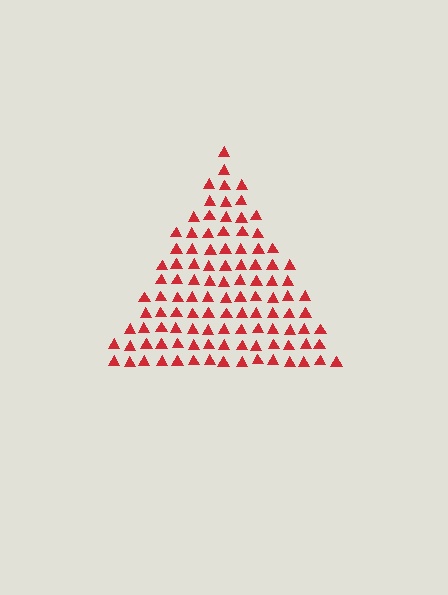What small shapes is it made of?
It is made of small triangles.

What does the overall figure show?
The overall figure shows a triangle.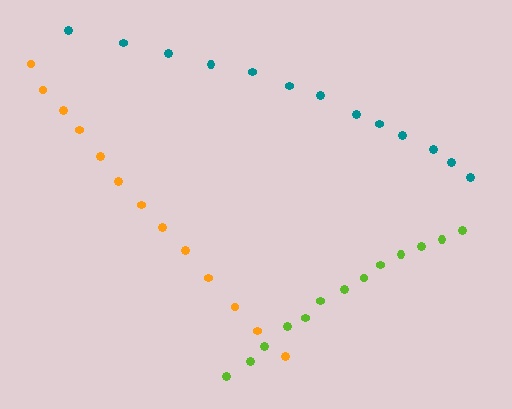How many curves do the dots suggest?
There are 3 distinct paths.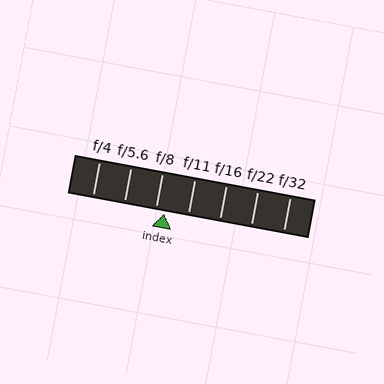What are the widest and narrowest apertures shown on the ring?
The widest aperture shown is f/4 and the narrowest is f/32.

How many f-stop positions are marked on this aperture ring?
There are 7 f-stop positions marked.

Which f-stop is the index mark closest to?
The index mark is closest to f/8.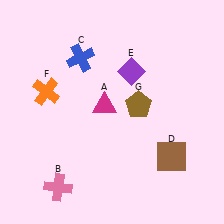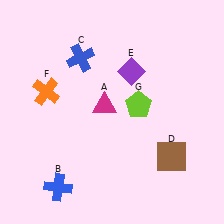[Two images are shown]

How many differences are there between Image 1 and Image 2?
There are 2 differences between the two images.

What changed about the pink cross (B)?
In Image 1, B is pink. In Image 2, it changed to blue.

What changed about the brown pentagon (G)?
In Image 1, G is brown. In Image 2, it changed to lime.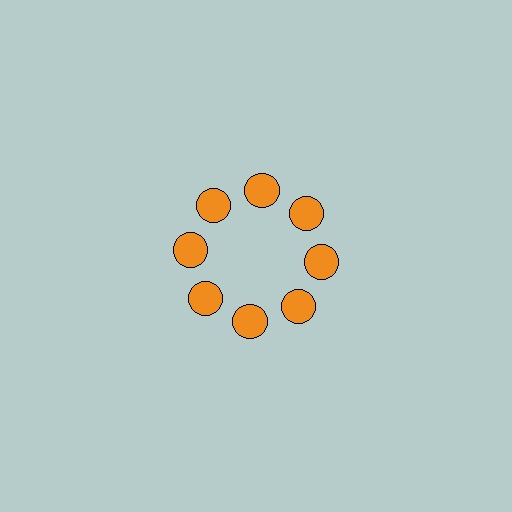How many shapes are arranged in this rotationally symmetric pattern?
There are 8 shapes, arranged in 8 groups of 1.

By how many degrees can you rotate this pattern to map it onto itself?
The pattern maps onto itself every 45 degrees of rotation.